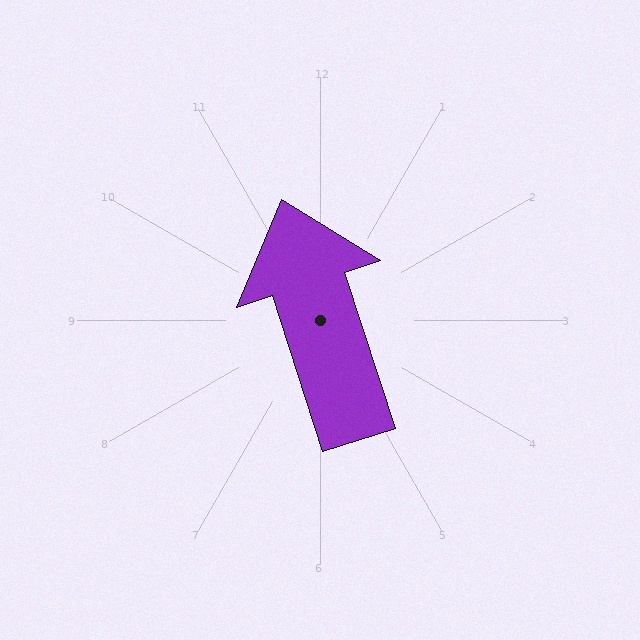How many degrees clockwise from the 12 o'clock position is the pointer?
Approximately 342 degrees.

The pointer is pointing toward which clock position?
Roughly 11 o'clock.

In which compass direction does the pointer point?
North.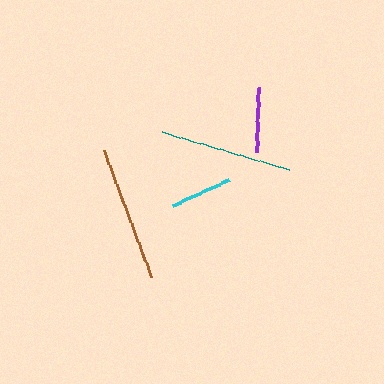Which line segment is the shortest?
The cyan line is the shortest at approximately 62 pixels.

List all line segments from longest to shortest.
From longest to shortest: brown, teal, purple, cyan.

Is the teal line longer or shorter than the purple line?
The teal line is longer than the purple line.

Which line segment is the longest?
The brown line is the longest at approximately 135 pixels.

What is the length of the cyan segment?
The cyan segment is approximately 62 pixels long.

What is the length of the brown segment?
The brown segment is approximately 135 pixels long.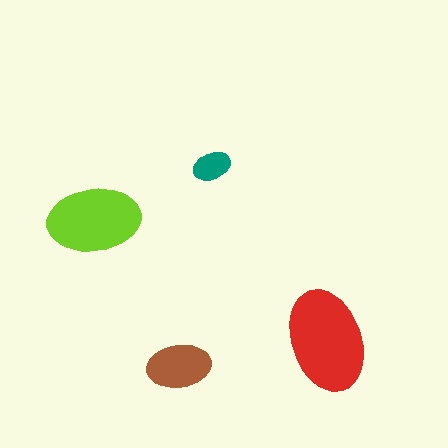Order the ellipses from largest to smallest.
the red one, the lime one, the brown one, the teal one.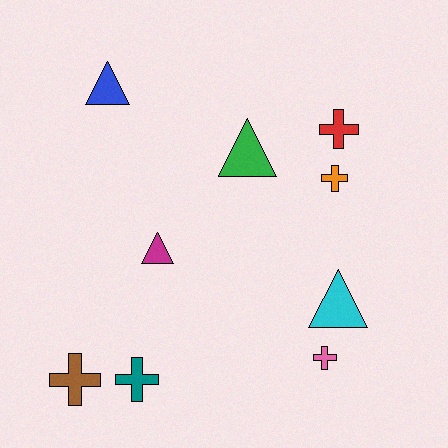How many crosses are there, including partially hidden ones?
There are 5 crosses.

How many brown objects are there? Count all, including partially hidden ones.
There is 1 brown object.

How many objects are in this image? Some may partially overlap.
There are 9 objects.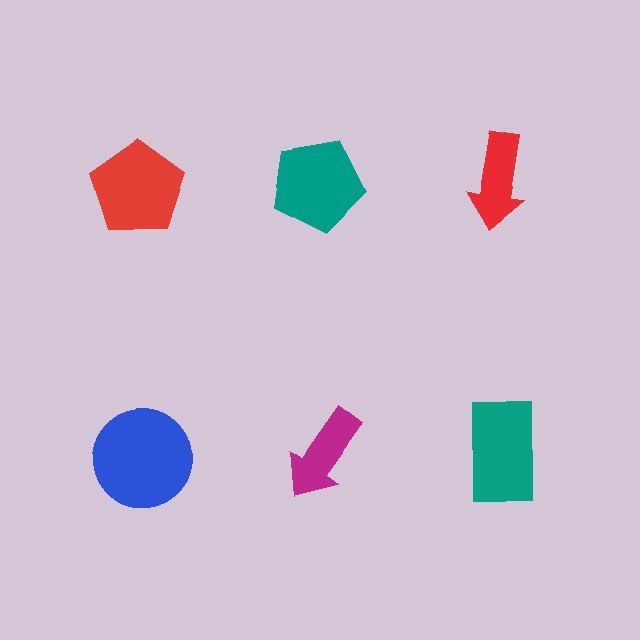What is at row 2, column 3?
A teal rectangle.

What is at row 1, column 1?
A red pentagon.